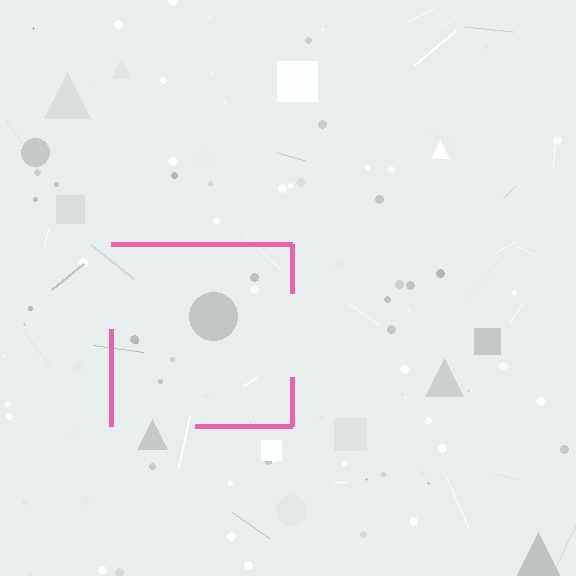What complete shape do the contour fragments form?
The contour fragments form a square.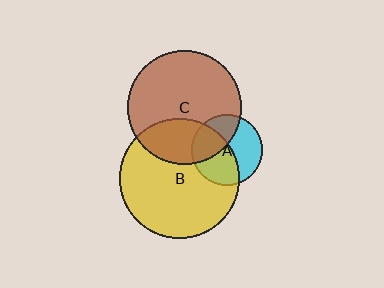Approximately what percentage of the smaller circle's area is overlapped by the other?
Approximately 40%.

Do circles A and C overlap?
Yes.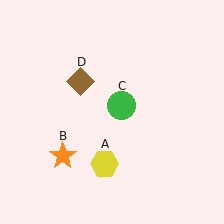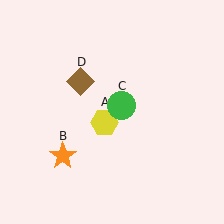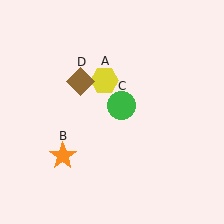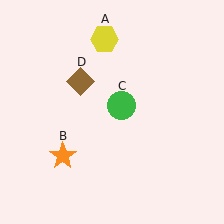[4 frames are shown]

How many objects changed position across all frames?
1 object changed position: yellow hexagon (object A).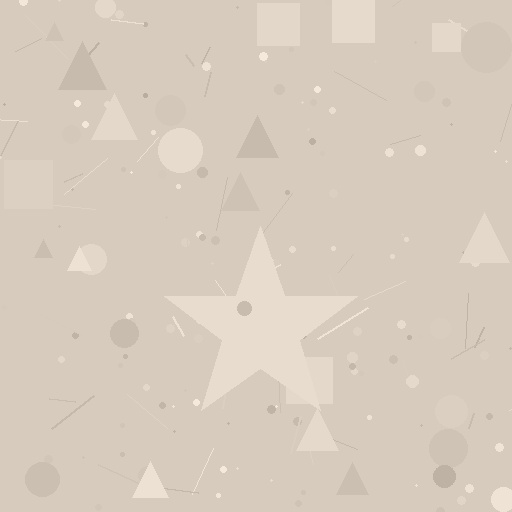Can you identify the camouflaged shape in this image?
The camouflaged shape is a star.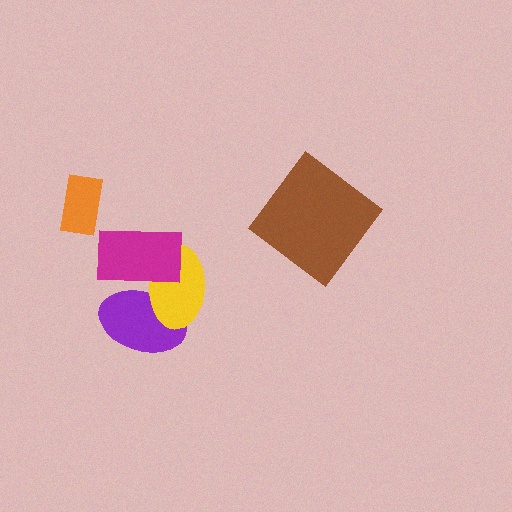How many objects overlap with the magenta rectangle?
2 objects overlap with the magenta rectangle.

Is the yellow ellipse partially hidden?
Yes, it is partially covered by another shape.